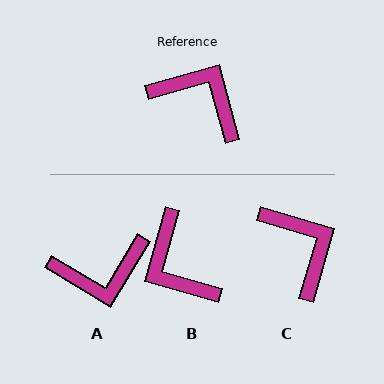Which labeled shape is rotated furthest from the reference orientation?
B, about 149 degrees away.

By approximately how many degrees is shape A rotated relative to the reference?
Approximately 136 degrees clockwise.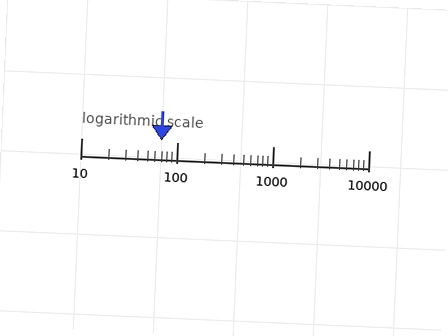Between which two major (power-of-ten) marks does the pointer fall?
The pointer is between 10 and 100.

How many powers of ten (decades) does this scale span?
The scale spans 3 decades, from 10 to 10000.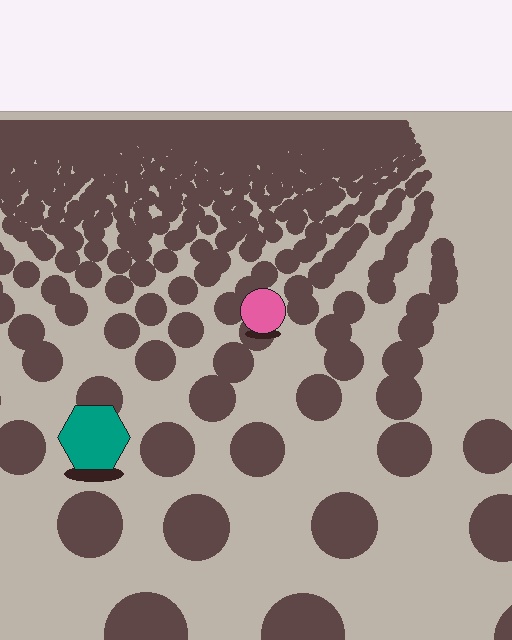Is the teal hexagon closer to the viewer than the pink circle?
Yes. The teal hexagon is closer — you can tell from the texture gradient: the ground texture is coarser near it.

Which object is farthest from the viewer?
The pink circle is farthest from the viewer. It appears smaller and the ground texture around it is denser.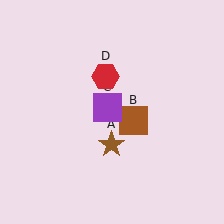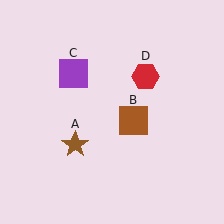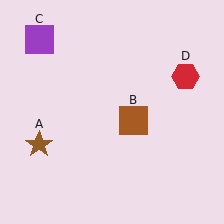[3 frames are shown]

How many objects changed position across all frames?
3 objects changed position: brown star (object A), purple square (object C), red hexagon (object D).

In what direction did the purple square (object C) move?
The purple square (object C) moved up and to the left.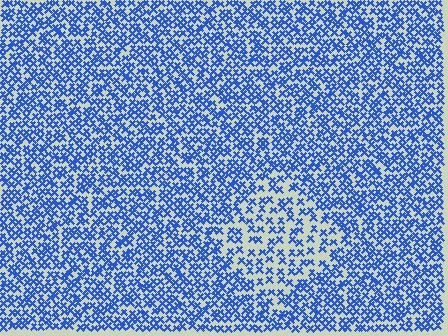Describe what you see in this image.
The image contains small blue elements arranged at two different densities. A diamond-shaped region is visible where the elements are less densely packed than the surrounding area.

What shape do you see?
I see a diamond.